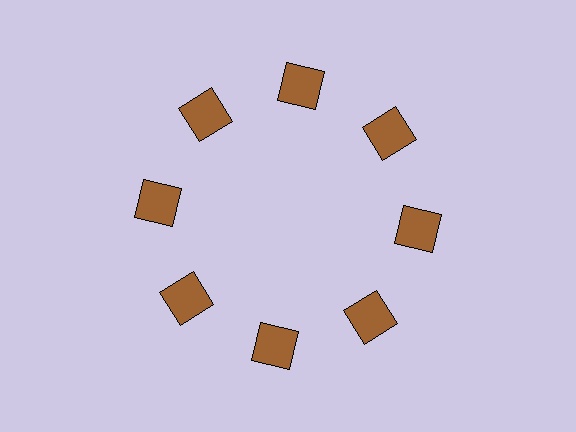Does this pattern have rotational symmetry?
Yes, this pattern has 8-fold rotational symmetry. It looks the same after rotating 45 degrees around the center.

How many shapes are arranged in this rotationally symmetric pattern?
There are 8 shapes, arranged in 8 groups of 1.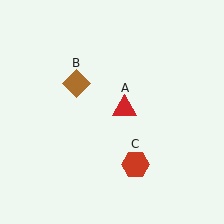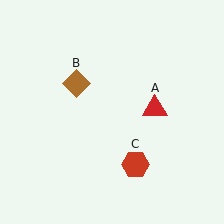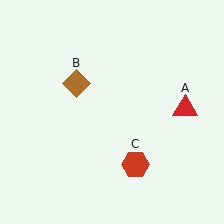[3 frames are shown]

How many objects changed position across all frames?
1 object changed position: red triangle (object A).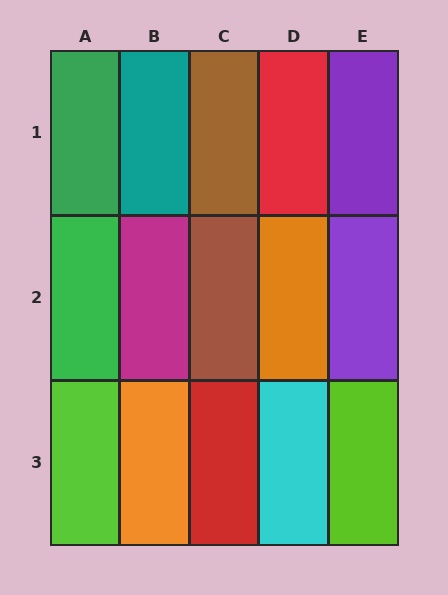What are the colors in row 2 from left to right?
Green, magenta, brown, orange, purple.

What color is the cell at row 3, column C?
Red.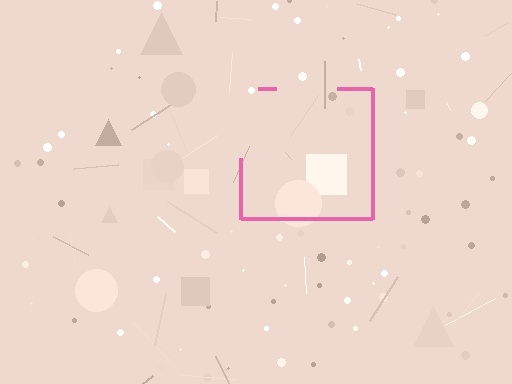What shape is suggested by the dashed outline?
The dashed outline suggests a square.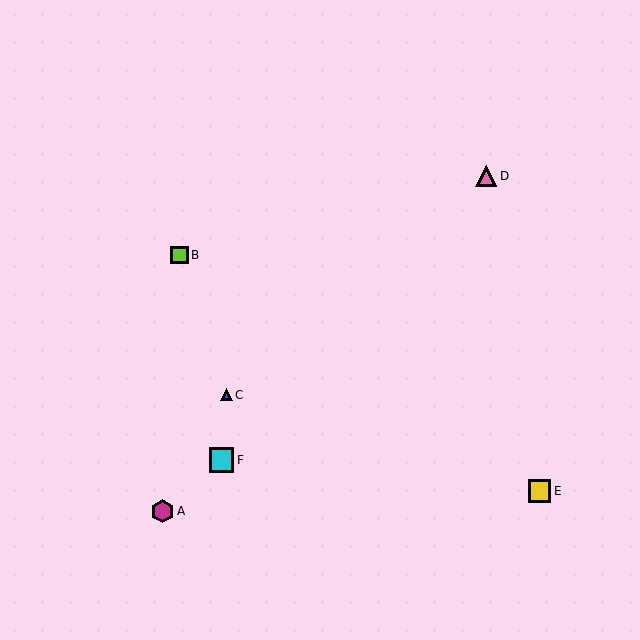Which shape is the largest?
The cyan square (labeled F) is the largest.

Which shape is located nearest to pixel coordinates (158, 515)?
The magenta hexagon (labeled A) at (163, 511) is nearest to that location.